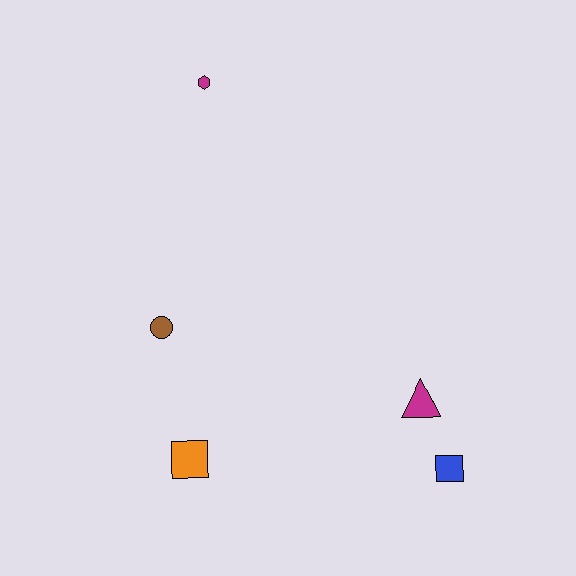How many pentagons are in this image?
There are no pentagons.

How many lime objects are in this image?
There are no lime objects.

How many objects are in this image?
There are 5 objects.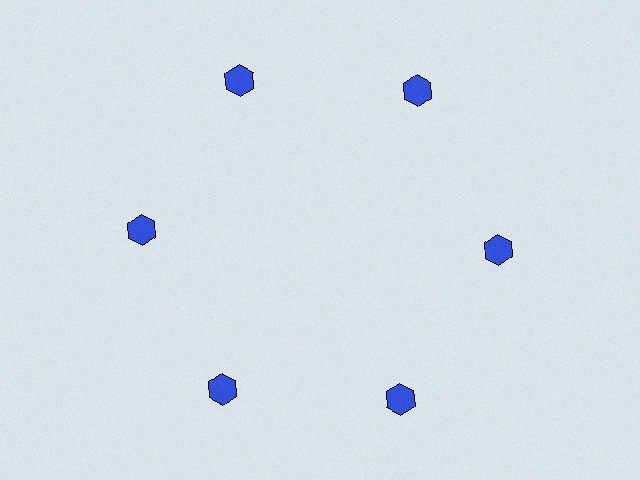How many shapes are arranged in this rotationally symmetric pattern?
There are 6 shapes, arranged in 6 groups of 1.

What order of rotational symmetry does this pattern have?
This pattern has 6-fold rotational symmetry.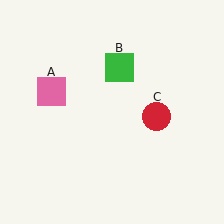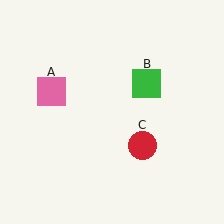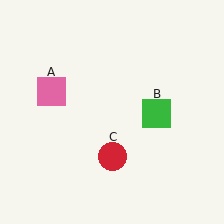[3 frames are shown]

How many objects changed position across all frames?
2 objects changed position: green square (object B), red circle (object C).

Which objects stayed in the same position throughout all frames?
Pink square (object A) remained stationary.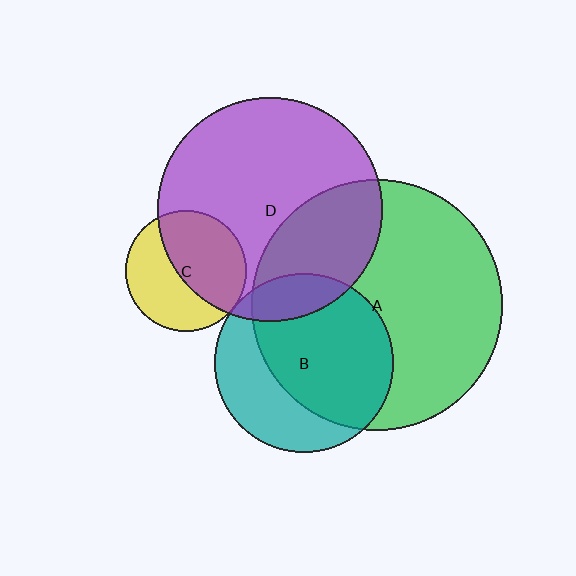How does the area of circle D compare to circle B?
Approximately 1.6 times.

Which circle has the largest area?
Circle A (green).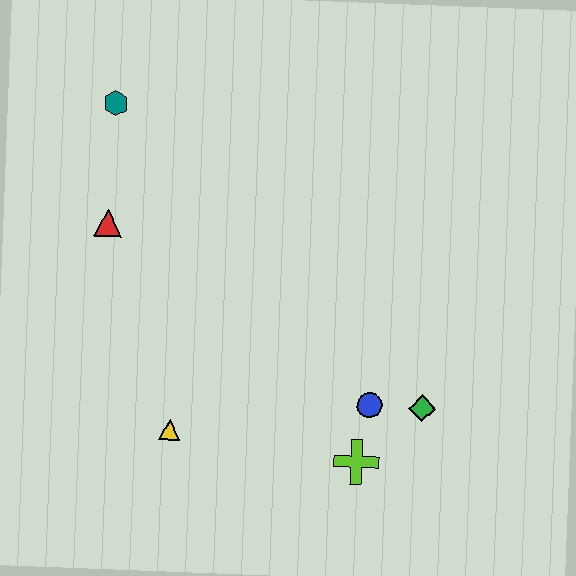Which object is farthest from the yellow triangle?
The teal hexagon is farthest from the yellow triangle.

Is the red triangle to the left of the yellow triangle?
Yes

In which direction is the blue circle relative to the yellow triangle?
The blue circle is to the right of the yellow triangle.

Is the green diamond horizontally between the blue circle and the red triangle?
No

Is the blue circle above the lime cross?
Yes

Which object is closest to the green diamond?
The blue circle is closest to the green diamond.